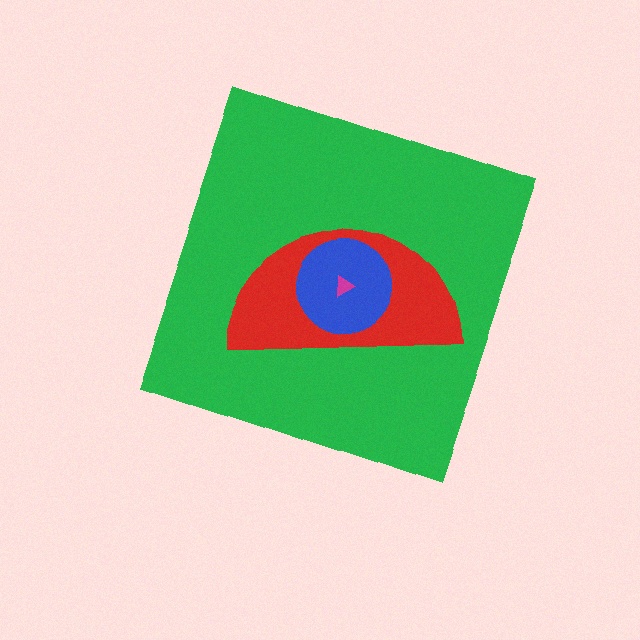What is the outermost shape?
The green diamond.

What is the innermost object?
The magenta triangle.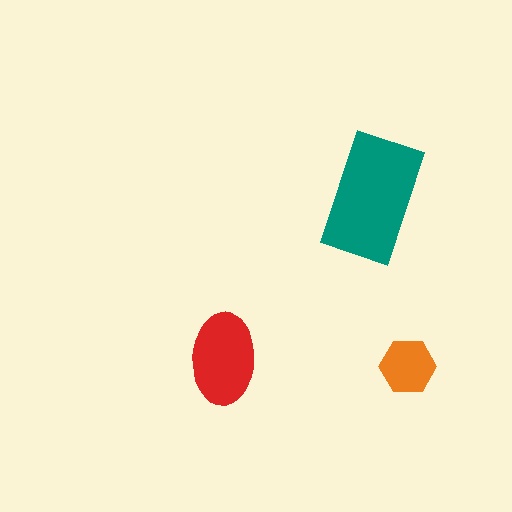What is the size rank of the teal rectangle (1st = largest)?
1st.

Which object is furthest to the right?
The orange hexagon is rightmost.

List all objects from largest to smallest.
The teal rectangle, the red ellipse, the orange hexagon.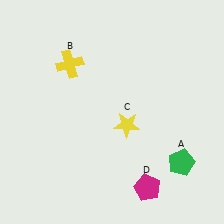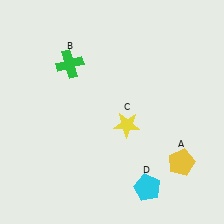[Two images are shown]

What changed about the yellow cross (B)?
In Image 1, B is yellow. In Image 2, it changed to green.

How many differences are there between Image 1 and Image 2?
There are 3 differences between the two images.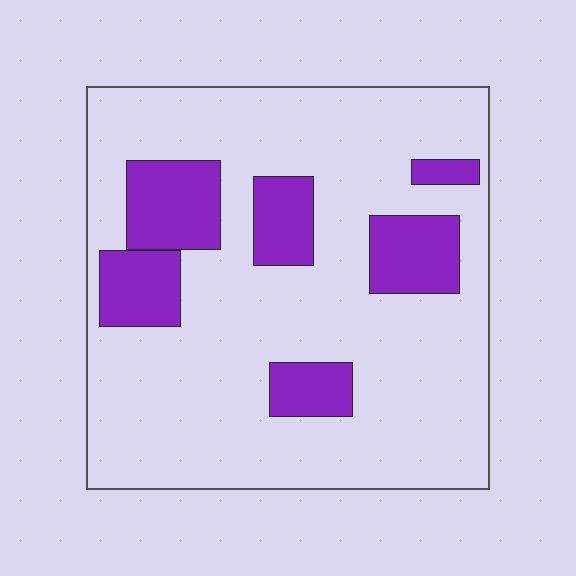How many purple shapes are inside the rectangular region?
6.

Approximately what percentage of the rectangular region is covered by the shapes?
Approximately 20%.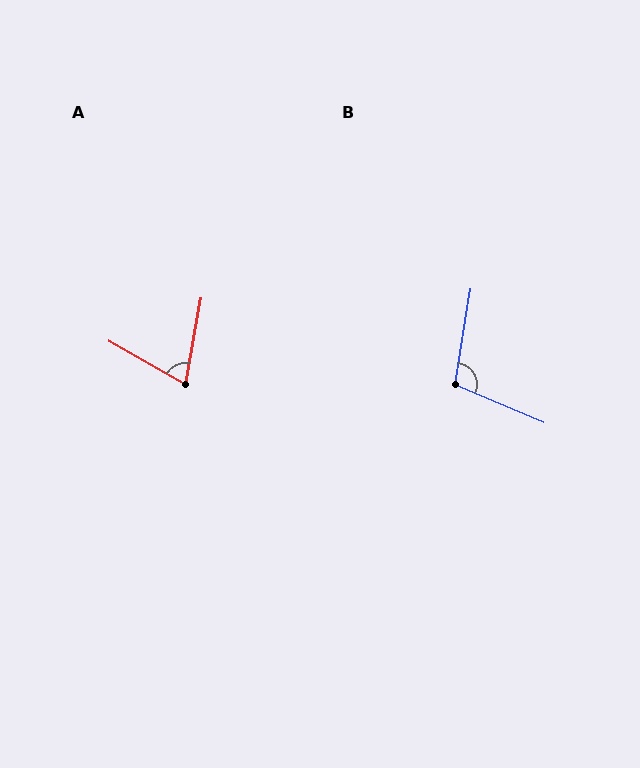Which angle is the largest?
B, at approximately 104 degrees.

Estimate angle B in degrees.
Approximately 104 degrees.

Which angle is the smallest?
A, at approximately 71 degrees.